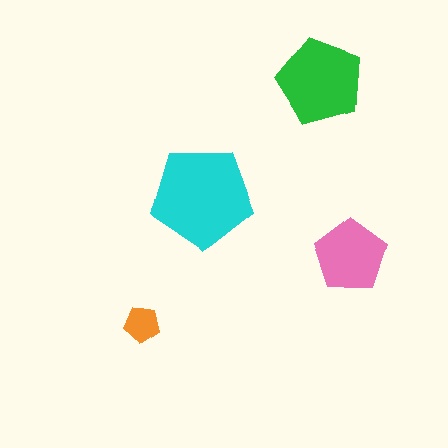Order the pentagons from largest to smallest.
the cyan one, the green one, the pink one, the orange one.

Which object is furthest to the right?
The pink pentagon is rightmost.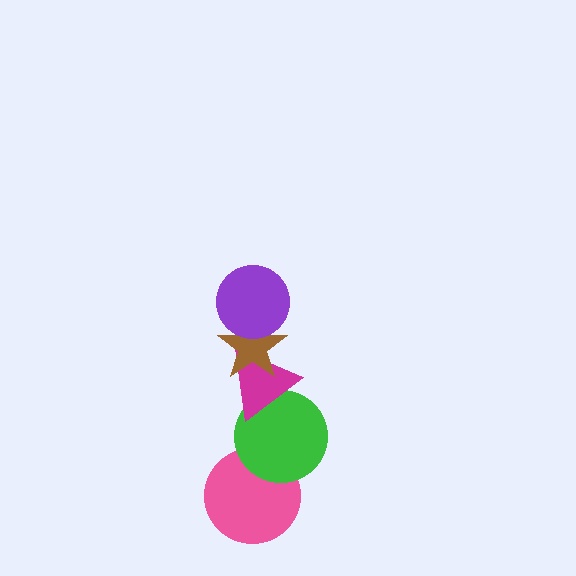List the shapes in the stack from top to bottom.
From top to bottom: the purple circle, the brown star, the magenta triangle, the green circle, the pink circle.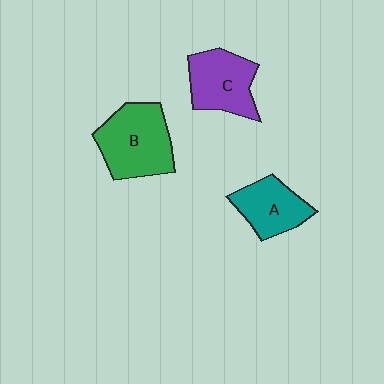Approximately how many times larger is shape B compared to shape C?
Approximately 1.2 times.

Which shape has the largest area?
Shape B (green).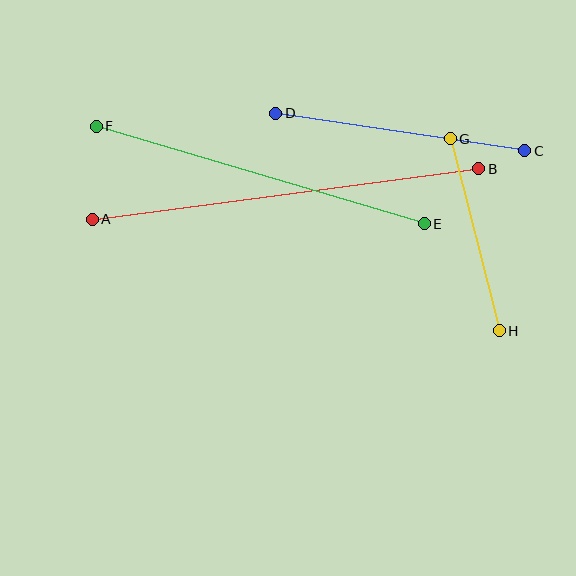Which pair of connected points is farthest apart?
Points A and B are farthest apart.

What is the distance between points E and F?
The distance is approximately 343 pixels.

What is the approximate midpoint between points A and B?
The midpoint is at approximately (285, 194) pixels.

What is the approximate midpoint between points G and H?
The midpoint is at approximately (475, 235) pixels.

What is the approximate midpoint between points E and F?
The midpoint is at approximately (260, 175) pixels.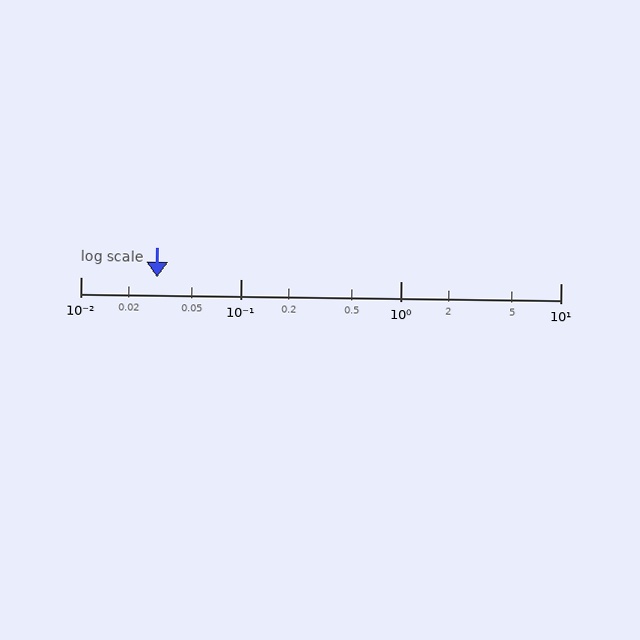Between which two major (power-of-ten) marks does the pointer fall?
The pointer is between 0.01 and 0.1.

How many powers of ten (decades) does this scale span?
The scale spans 3 decades, from 0.01 to 10.